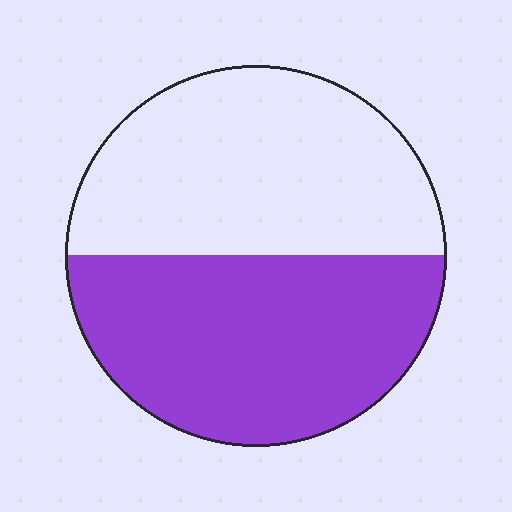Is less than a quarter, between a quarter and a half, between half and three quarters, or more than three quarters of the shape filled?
Between half and three quarters.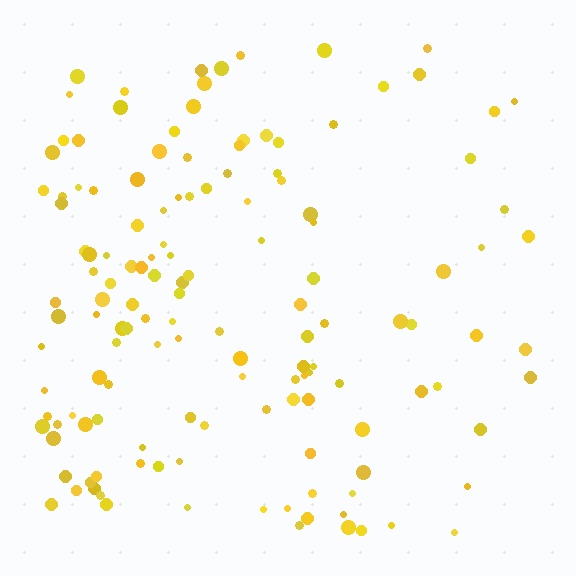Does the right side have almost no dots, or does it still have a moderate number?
Still a moderate number, just noticeably fewer than the left.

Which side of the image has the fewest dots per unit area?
The right.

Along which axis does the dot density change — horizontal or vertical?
Horizontal.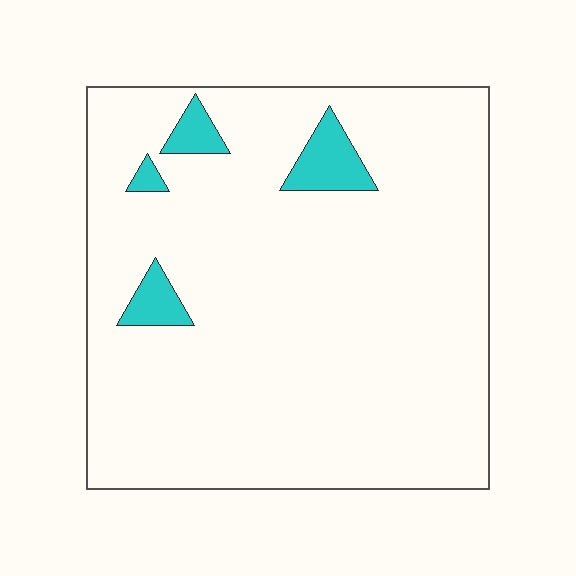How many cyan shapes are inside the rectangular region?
4.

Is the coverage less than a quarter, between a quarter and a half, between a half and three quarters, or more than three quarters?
Less than a quarter.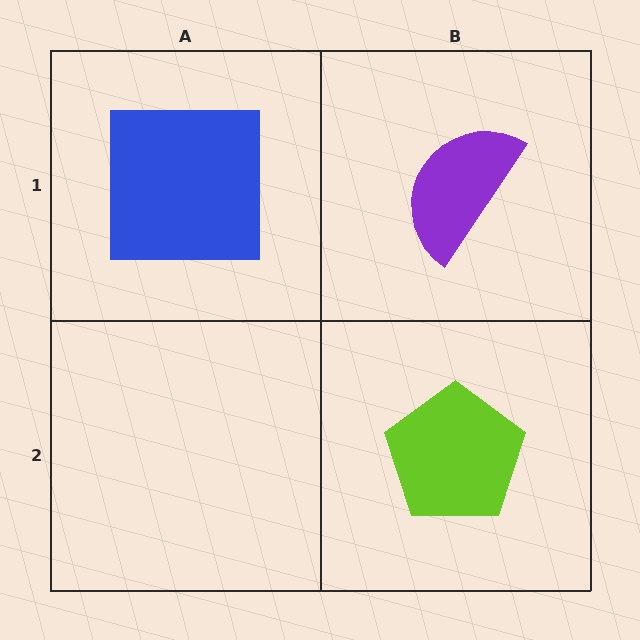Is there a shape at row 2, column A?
No, that cell is empty.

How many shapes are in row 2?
1 shape.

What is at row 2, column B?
A lime pentagon.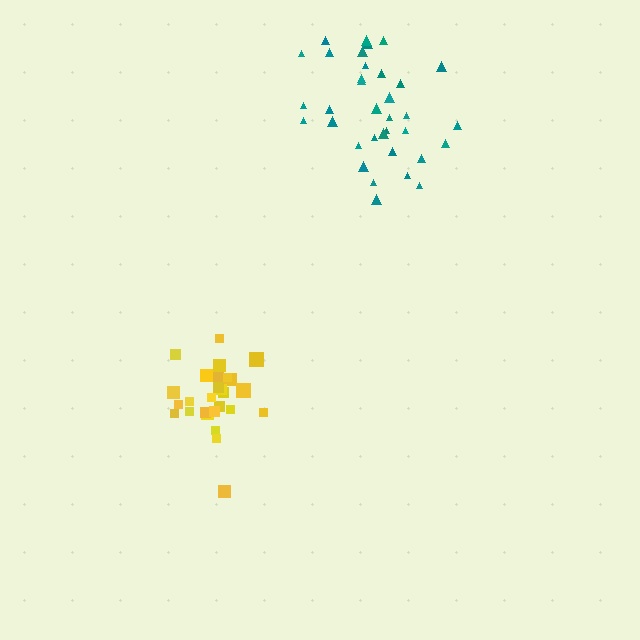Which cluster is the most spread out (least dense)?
Teal.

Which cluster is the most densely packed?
Yellow.